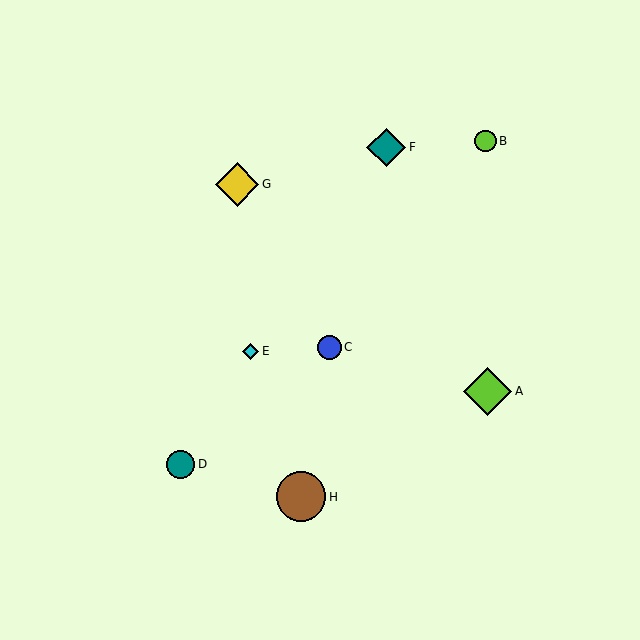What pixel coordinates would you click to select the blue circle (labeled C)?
Click at (330, 347) to select the blue circle C.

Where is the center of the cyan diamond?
The center of the cyan diamond is at (251, 351).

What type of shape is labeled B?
Shape B is a lime circle.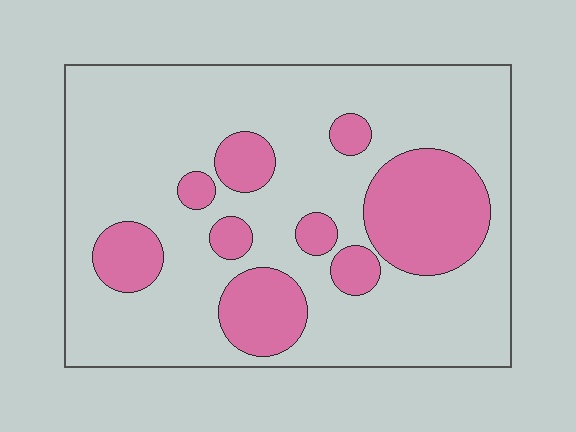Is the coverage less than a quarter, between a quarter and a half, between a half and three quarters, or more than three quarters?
Less than a quarter.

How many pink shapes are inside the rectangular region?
9.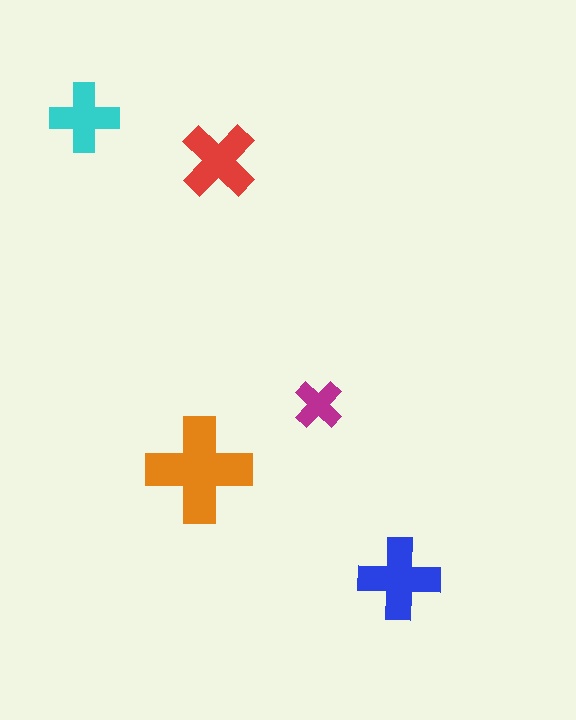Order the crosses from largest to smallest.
the orange one, the blue one, the red one, the cyan one, the magenta one.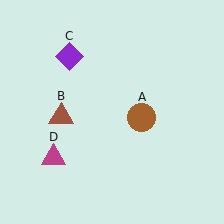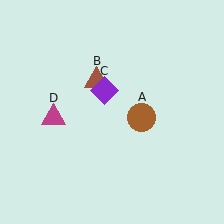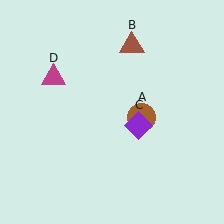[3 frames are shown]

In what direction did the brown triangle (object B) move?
The brown triangle (object B) moved up and to the right.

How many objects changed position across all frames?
3 objects changed position: brown triangle (object B), purple diamond (object C), magenta triangle (object D).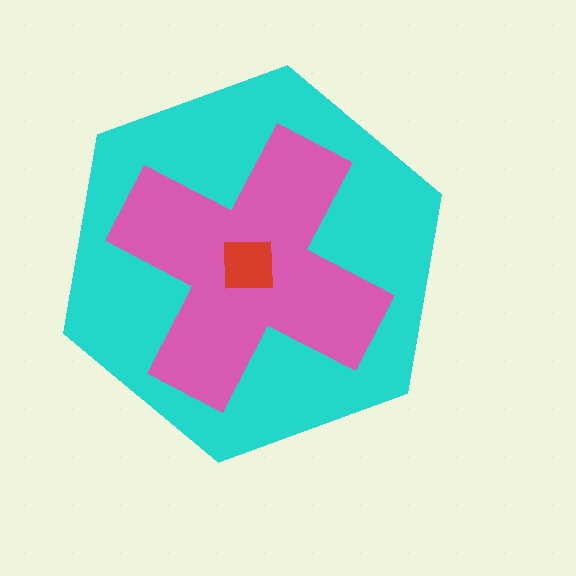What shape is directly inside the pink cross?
The red square.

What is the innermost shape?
The red square.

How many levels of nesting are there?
3.